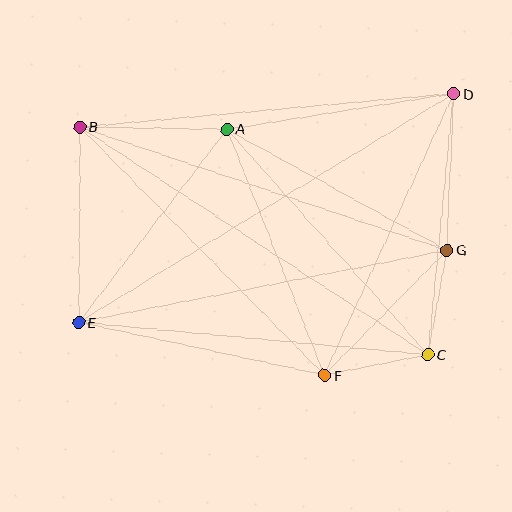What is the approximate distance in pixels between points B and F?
The distance between B and F is approximately 349 pixels.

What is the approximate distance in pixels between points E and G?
The distance between E and G is approximately 375 pixels.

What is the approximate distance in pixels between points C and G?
The distance between C and G is approximately 106 pixels.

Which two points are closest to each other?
Points C and F are closest to each other.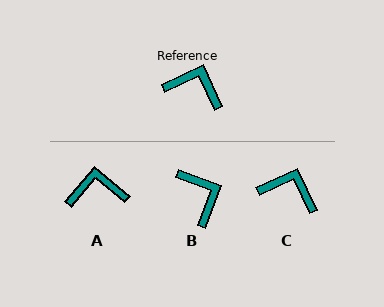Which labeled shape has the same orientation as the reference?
C.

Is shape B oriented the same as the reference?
No, it is off by about 45 degrees.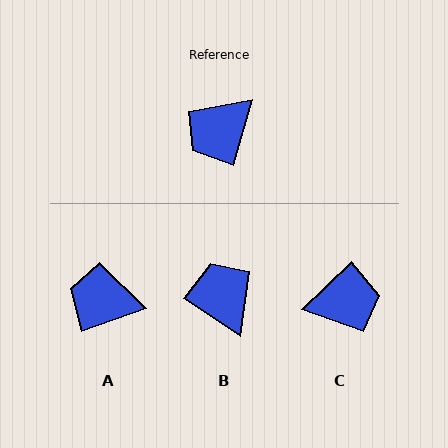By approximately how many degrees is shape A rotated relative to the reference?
Approximately 55 degrees clockwise.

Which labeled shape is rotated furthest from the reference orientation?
C, about 149 degrees away.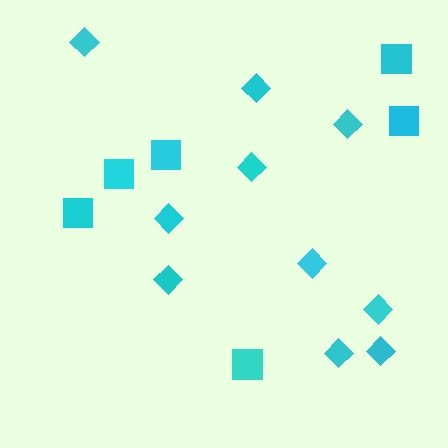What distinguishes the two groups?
There are 2 groups: one group of diamonds (10) and one group of squares (6).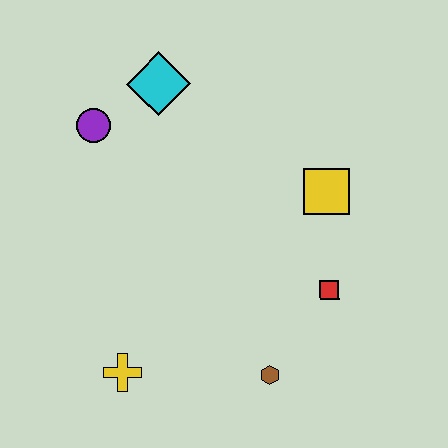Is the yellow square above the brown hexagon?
Yes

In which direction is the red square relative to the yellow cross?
The red square is to the right of the yellow cross.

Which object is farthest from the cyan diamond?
The brown hexagon is farthest from the cyan diamond.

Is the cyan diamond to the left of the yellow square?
Yes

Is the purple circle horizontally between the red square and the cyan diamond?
No